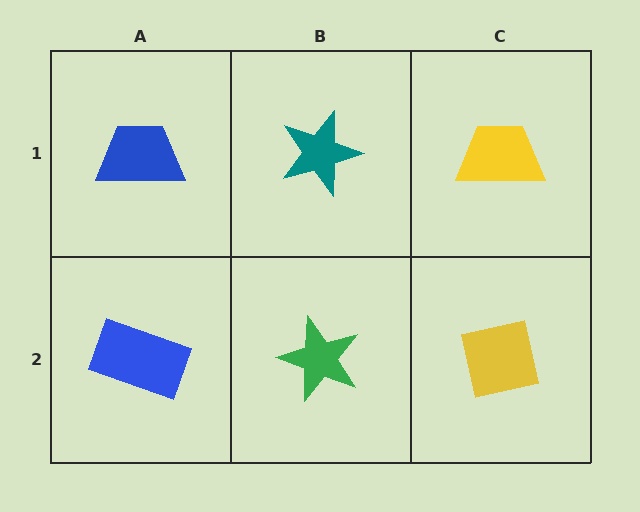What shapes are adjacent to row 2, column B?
A teal star (row 1, column B), a blue rectangle (row 2, column A), a yellow square (row 2, column C).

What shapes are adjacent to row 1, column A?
A blue rectangle (row 2, column A), a teal star (row 1, column B).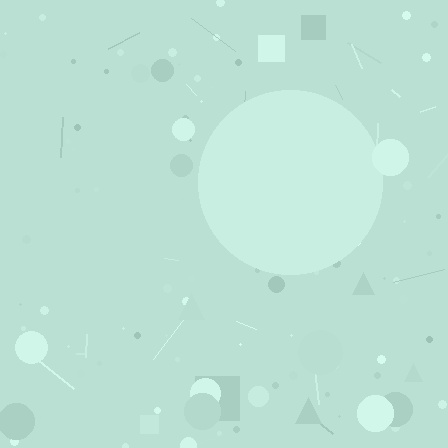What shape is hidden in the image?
A circle is hidden in the image.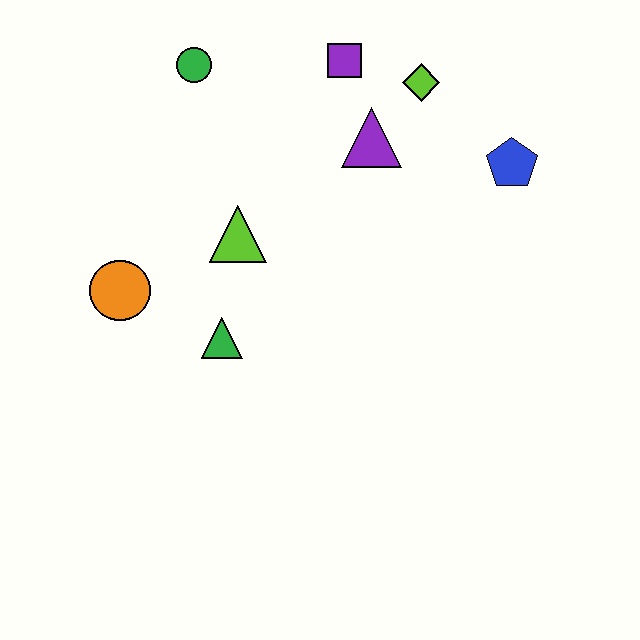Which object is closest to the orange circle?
The green triangle is closest to the orange circle.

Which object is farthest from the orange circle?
The blue pentagon is farthest from the orange circle.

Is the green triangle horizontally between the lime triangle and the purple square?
No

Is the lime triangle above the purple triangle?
No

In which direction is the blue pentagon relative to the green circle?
The blue pentagon is to the right of the green circle.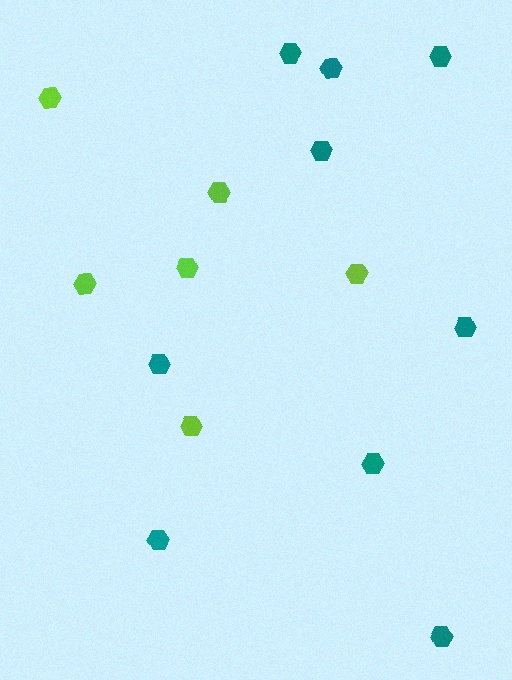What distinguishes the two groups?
There are 2 groups: one group of lime hexagons (6) and one group of teal hexagons (9).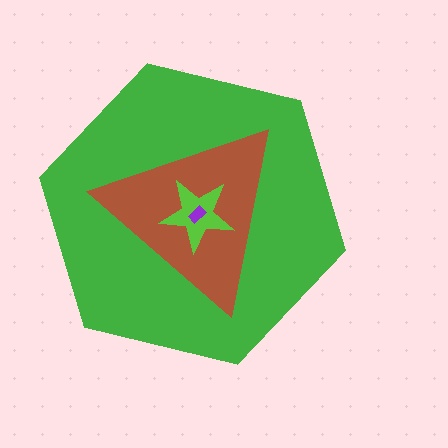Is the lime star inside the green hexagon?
Yes.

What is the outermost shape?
The green hexagon.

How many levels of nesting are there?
4.